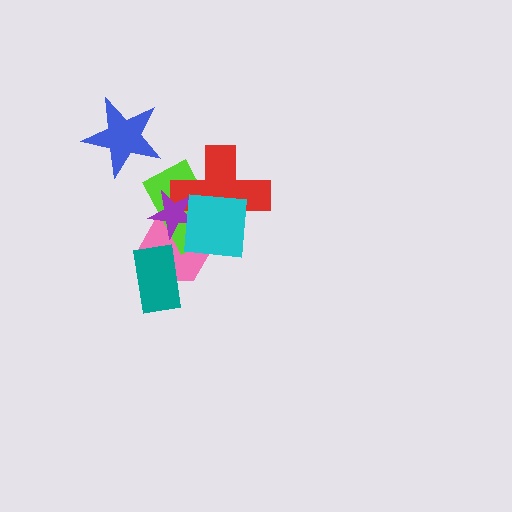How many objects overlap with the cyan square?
4 objects overlap with the cyan square.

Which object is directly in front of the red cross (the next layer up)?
The purple star is directly in front of the red cross.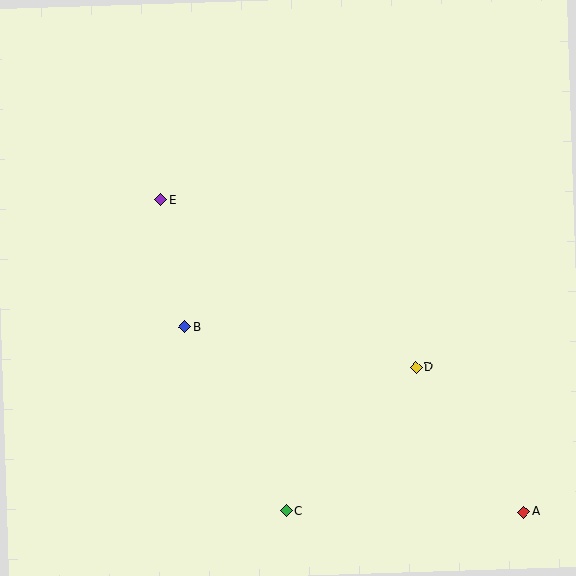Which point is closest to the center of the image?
Point B at (185, 327) is closest to the center.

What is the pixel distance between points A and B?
The distance between A and B is 386 pixels.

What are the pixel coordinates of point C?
Point C is at (286, 511).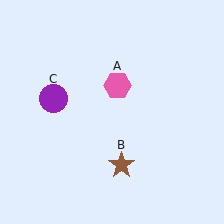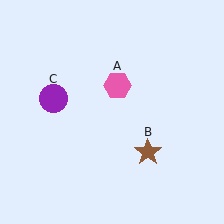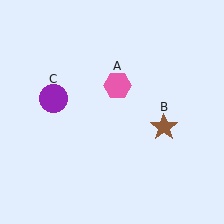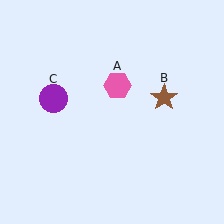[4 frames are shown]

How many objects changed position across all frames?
1 object changed position: brown star (object B).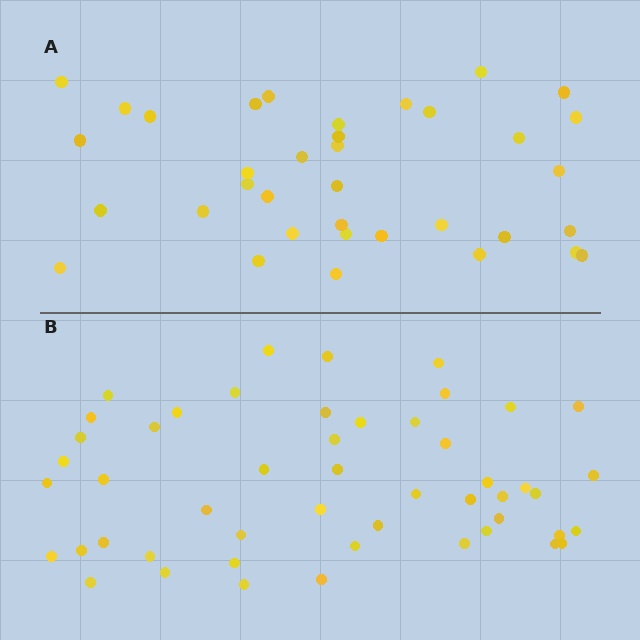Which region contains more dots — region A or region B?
Region B (the bottom region) has more dots.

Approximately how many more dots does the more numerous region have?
Region B has approximately 15 more dots than region A.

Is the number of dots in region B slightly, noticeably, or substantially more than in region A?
Region B has noticeably more, but not dramatically so. The ratio is roughly 1.4 to 1.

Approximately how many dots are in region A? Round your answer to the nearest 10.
About 40 dots. (The exact count is 36, which rounds to 40.)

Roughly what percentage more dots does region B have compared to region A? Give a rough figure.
About 40% more.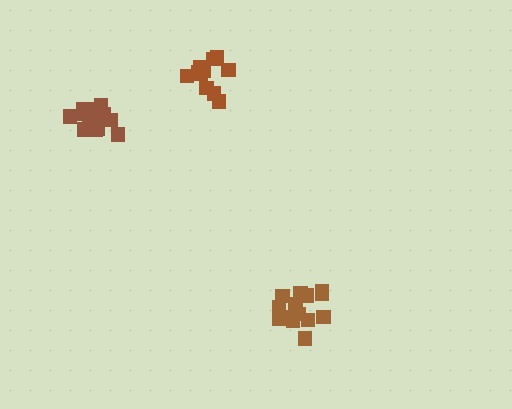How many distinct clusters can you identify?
There are 3 distinct clusters.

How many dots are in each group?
Group 1: 15 dots, Group 2: 12 dots, Group 3: 13 dots (40 total).